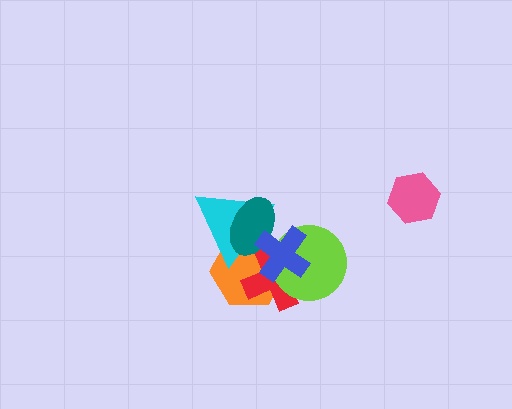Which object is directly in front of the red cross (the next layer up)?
The teal ellipse is directly in front of the red cross.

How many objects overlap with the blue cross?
5 objects overlap with the blue cross.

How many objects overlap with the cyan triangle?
4 objects overlap with the cyan triangle.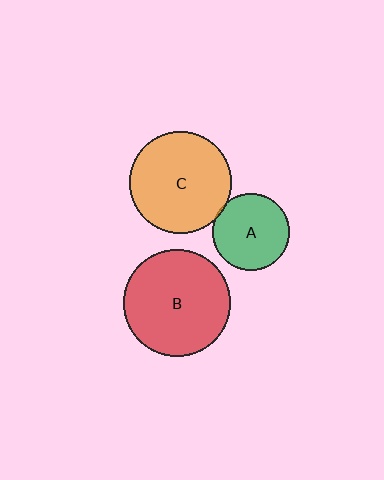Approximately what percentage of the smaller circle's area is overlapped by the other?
Approximately 5%.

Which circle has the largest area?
Circle B (red).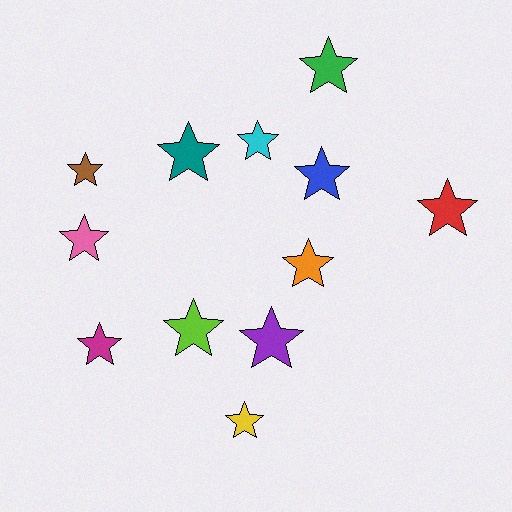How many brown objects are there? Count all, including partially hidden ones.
There is 1 brown object.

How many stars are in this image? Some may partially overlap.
There are 12 stars.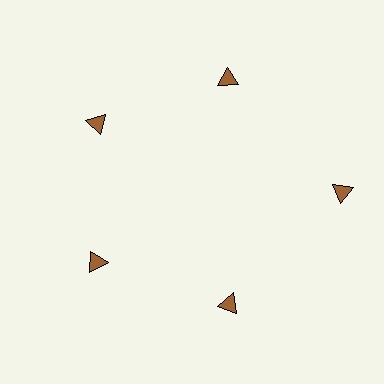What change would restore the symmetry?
The symmetry would be restored by moving it inward, back onto the ring so that all 5 triangles sit at equal angles and equal distance from the center.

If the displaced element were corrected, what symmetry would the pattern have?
It would have 5-fold rotational symmetry — the pattern would map onto itself every 72 degrees.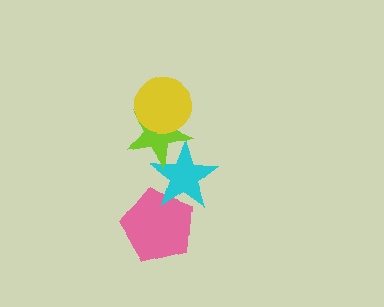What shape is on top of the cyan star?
The lime star is on top of the cyan star.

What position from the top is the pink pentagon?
The pink pentagon is 4th from the top.